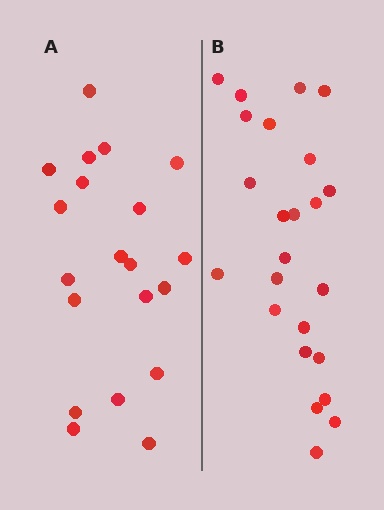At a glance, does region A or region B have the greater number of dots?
Region B (the right region) has more dots.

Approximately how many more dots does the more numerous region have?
Region B has about 4 more dots than region A.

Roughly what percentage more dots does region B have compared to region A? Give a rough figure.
About 20% more.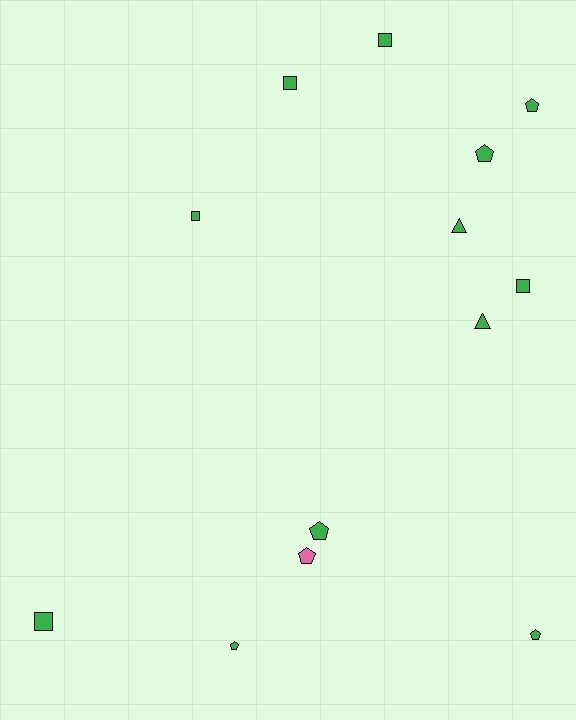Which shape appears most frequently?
Pentagon, with 6 objects.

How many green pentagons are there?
There are 5 green pentagons.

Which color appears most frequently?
Green, with 12 objects.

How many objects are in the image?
There are 13 objects.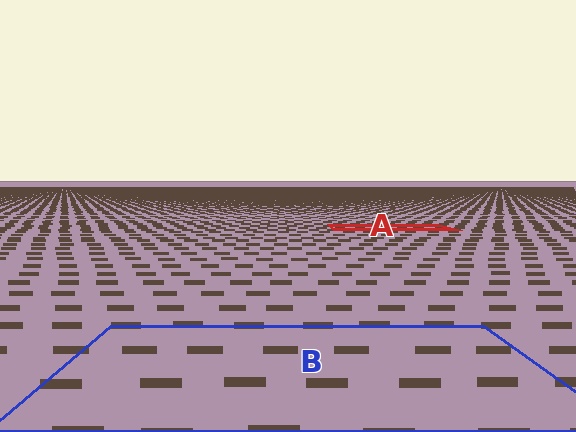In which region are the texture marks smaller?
The texture marks are smaller in region A, because it is farther away.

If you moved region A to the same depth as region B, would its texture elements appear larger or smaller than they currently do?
They would appear larger. At a closer depth, the same texture elements are projected at a bigger on-screen size.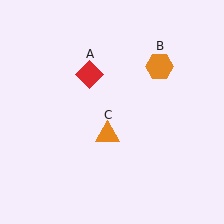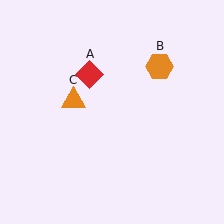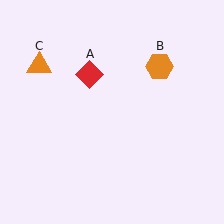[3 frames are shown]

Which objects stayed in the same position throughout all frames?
Red diamond (object A) and orange hexagon (object B) remained stationary.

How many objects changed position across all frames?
1 object changed position: orange triangle (object C).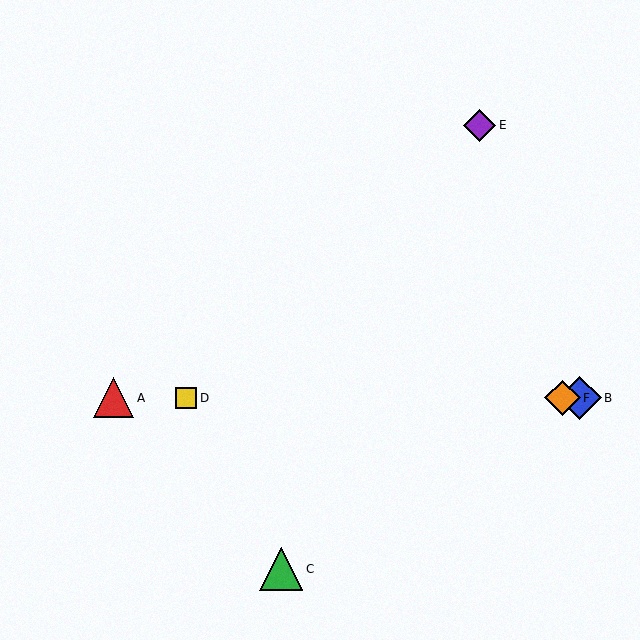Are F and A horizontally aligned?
Yes, both are at y≈398.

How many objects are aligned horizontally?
4 objects (A, B, D, F) are aligned horizontally.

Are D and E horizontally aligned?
No, D is at y≈398 and E is at y≈125.